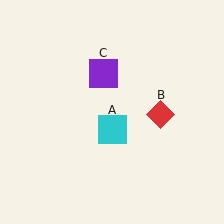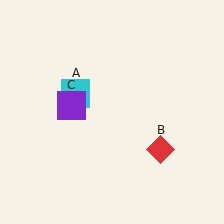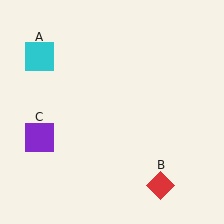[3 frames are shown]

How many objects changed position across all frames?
3 objects changed position: cyan square (object A), red diamond (object B), purple square (object C).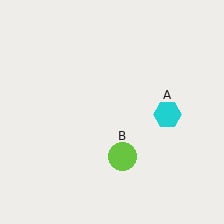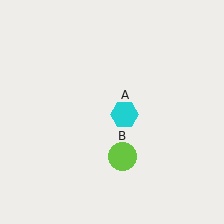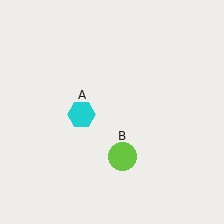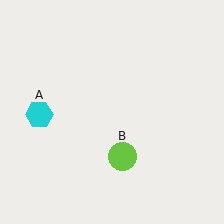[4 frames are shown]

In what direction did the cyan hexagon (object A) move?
The cyan hexagon (object A) moved left.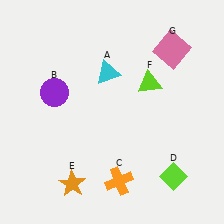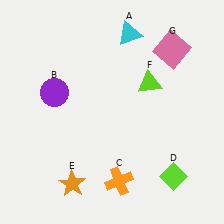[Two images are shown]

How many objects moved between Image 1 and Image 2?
1 object moved between the two images.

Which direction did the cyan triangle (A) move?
The cyan triangle (A) moved up.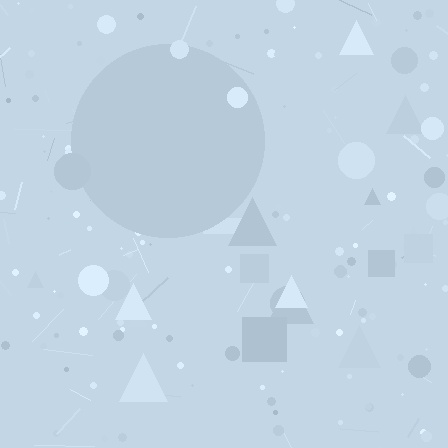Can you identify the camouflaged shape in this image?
The camouflaged shape is a circle.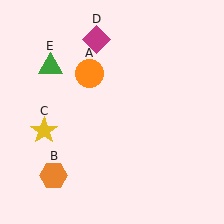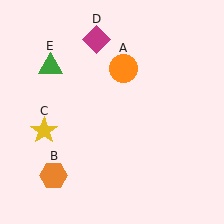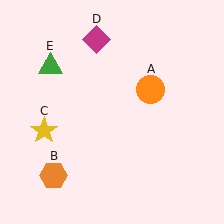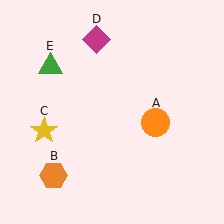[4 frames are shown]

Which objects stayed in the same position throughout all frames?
Orange hexagon (object B) and yellow star (object C) and magenta diamond (object D) and green triangle (object E) remained stationary.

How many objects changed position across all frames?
1 object changed position: orange circle (object A).